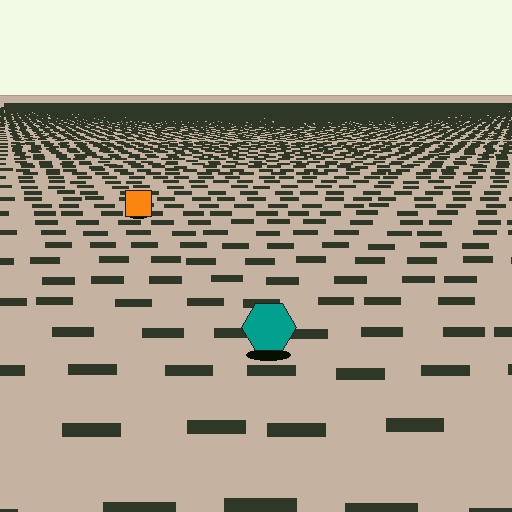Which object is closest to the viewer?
The teal hexagon is closest. The texture marks near it are larger and more spread out.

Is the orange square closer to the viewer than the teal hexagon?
No. The teal hexagon is closer — you can tell from the texture gradient: the ground texture is coarser near it.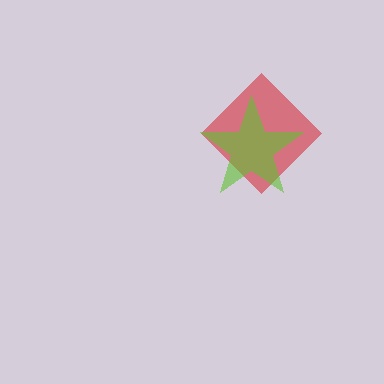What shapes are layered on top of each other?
The layered shapes are: a red diamond, a lime star.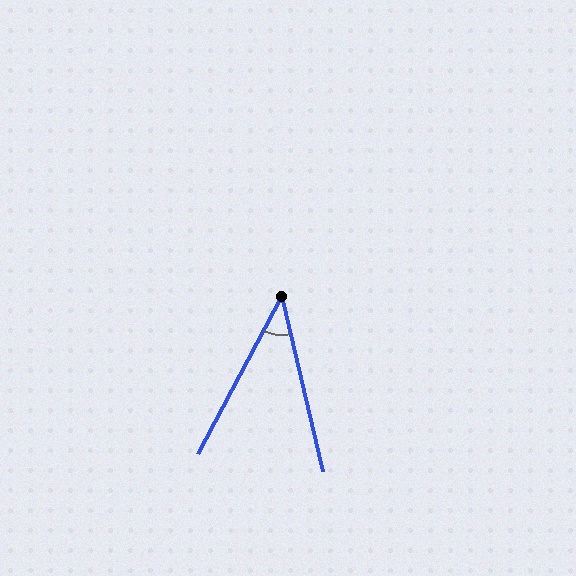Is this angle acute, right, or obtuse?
It is acute.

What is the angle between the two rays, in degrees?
Approximately 41 degrees.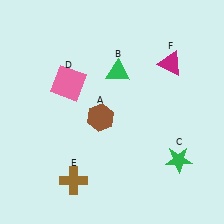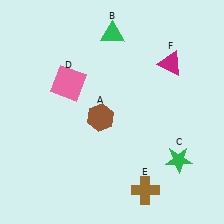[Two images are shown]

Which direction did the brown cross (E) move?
The brown cross (E) moved right.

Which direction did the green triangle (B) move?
The green triangle (B) moved up.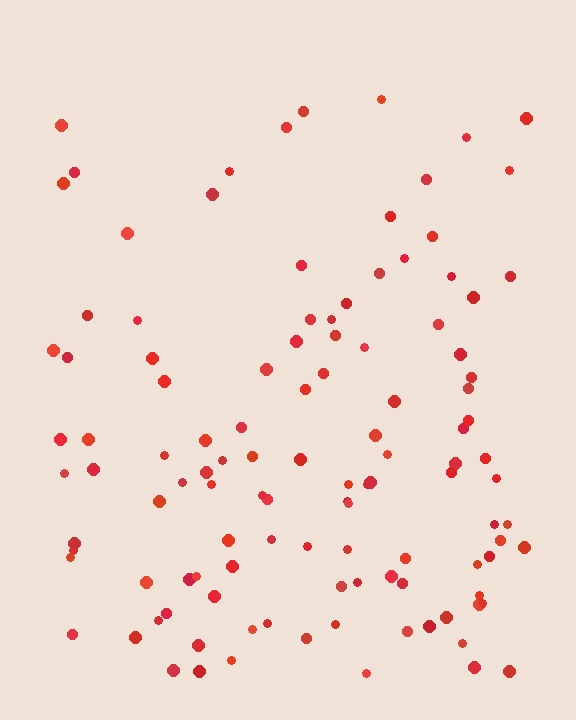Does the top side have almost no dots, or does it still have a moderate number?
Still a moderate number, just noticeably fewer than the bottom.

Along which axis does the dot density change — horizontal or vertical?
Vertical.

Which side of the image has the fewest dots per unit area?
The top.